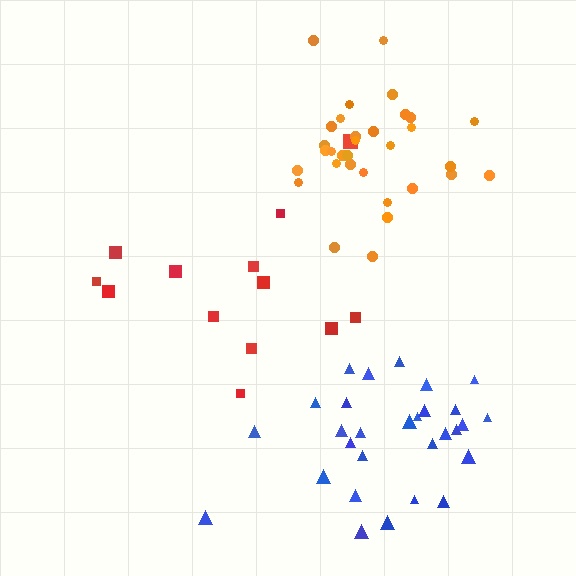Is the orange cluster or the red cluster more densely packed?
Orange.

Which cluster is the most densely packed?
Orange.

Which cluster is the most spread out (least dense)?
Red.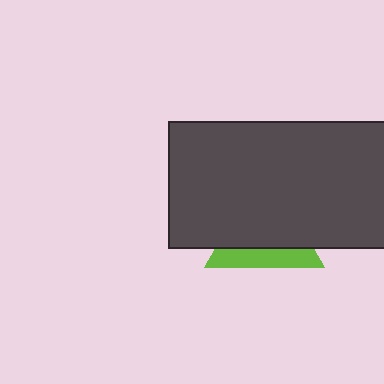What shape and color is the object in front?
The object in front is a dark gray rectangle.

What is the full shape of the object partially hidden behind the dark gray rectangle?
The partially hidden object is a lime triangle.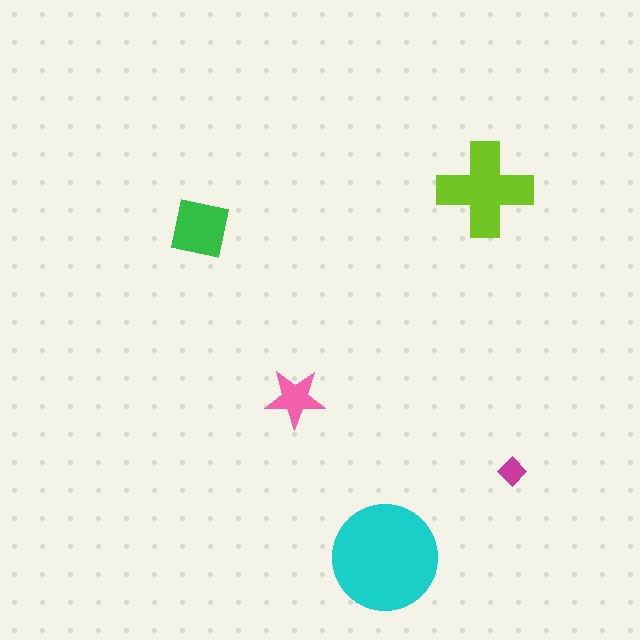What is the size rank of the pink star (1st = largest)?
4th.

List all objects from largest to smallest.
The cyan circle, the lime cross, the green square, the pink star, the magenta diamond.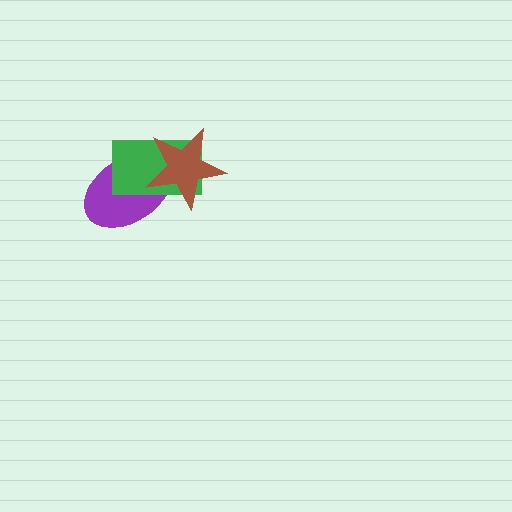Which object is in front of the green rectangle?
The brown star is in front of the green rectangle.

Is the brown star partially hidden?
No, no other shape covers it.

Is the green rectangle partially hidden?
Yes, it is partially covered by another shape.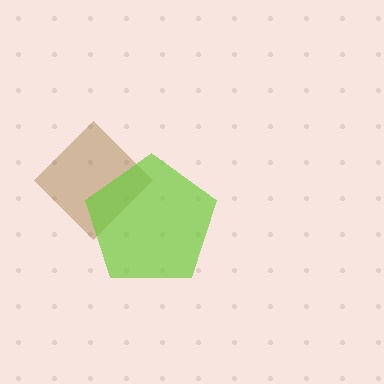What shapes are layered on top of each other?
The layered shapes are: a brown diamond, a lime pentagon.